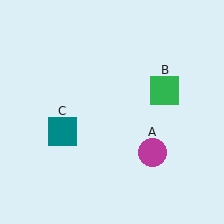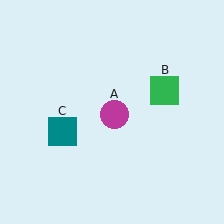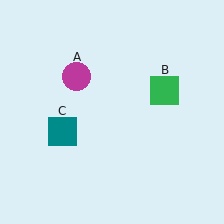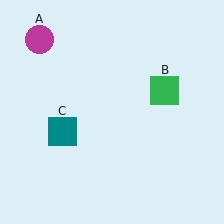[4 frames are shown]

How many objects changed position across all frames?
1 object changed position: magenta circle (object A).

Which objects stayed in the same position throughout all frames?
Green square (object B) and teal square (object C) remained stationary.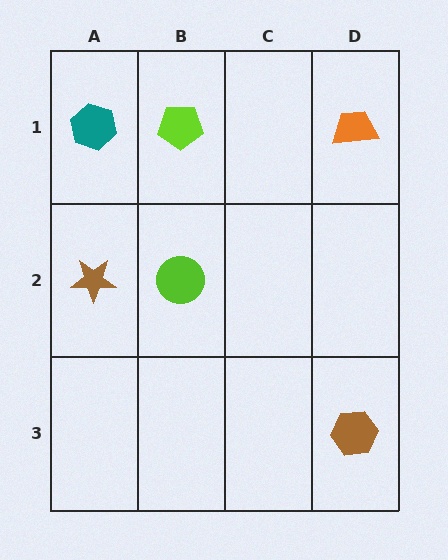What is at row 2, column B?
A lime circle.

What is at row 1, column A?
A teal hexagon.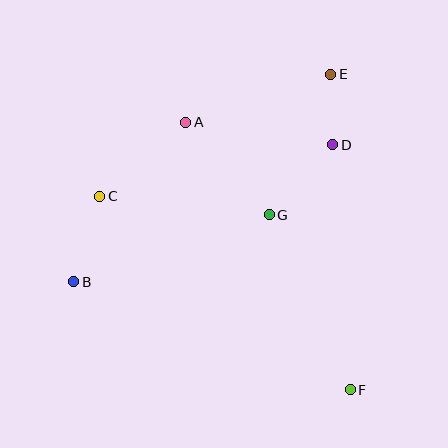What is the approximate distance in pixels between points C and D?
The distance between C and D is approximately 239 pixels.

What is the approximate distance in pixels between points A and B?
The distance between A and B is approximately 195 pixels.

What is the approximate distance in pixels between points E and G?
The distance between E and G is approximately 154 pixels.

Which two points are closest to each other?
Points D and E are closest to each other.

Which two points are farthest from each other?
Points B and E are farthest from each other.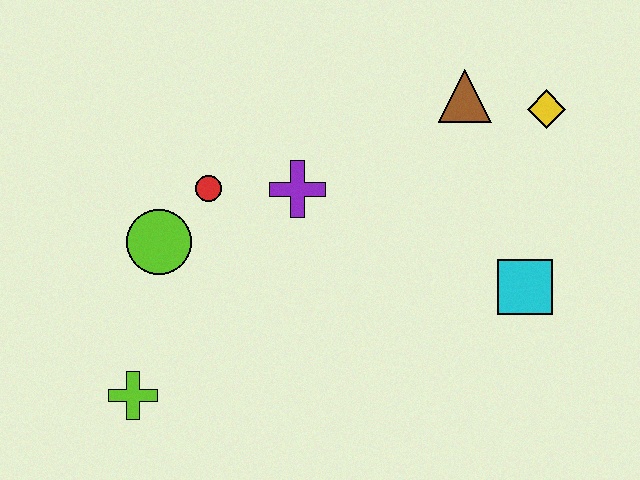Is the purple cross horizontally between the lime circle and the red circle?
No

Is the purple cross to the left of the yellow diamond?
Yes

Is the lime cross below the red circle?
Yes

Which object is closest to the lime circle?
The red circle is closest to the lime circle.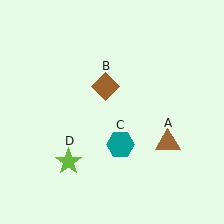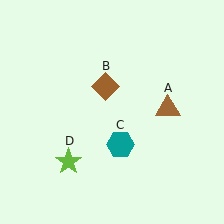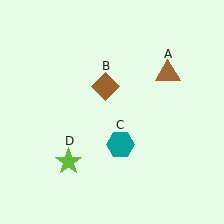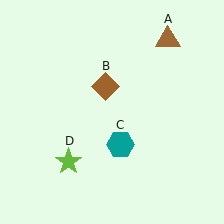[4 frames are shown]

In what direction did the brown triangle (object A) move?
The brown triangle (object A) moved up.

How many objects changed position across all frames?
1 object changed position: brown triangle (object A).